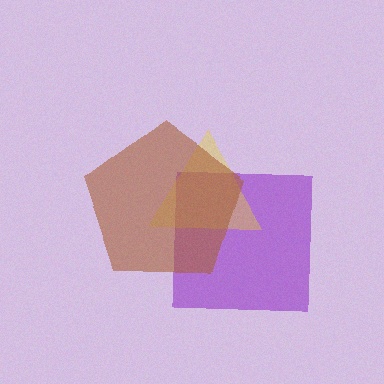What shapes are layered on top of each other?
The layered shapes are: a purple square, a yellow triangle, a brown pentagon.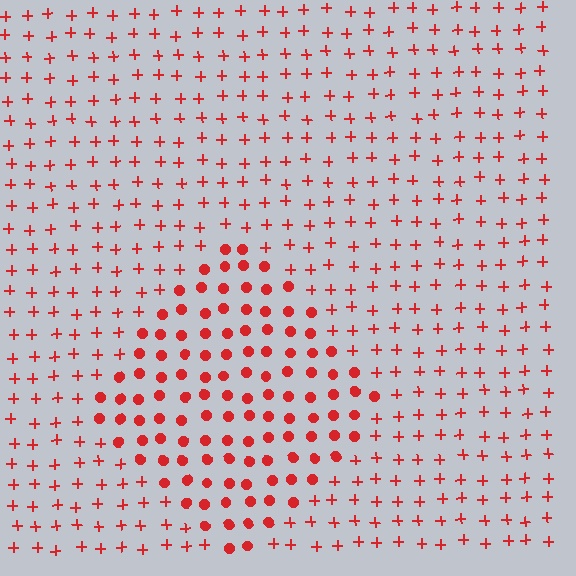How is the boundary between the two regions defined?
The boundary is defined by a change in element shape: circles inside vs. plus signs outside. All elements share the same color and spacing.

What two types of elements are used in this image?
The image uses circles inside the diamond region and plus signs outside it.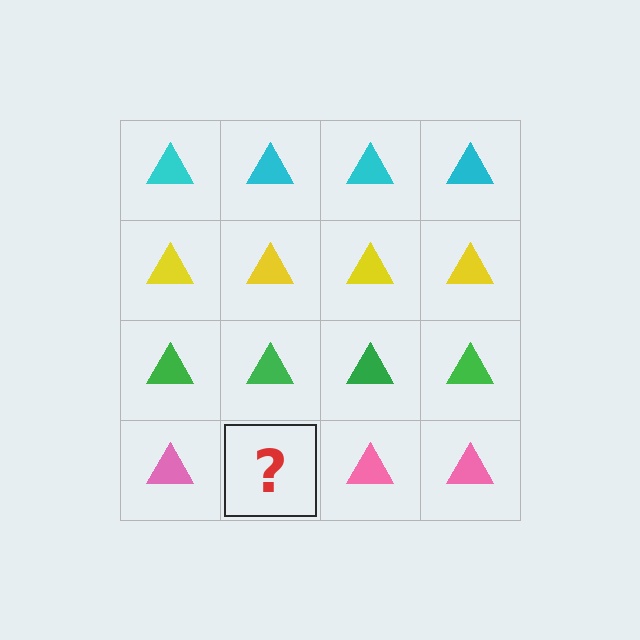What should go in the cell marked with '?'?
The missing cell should contain a pink triangle.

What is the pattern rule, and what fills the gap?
The rule is that each row has a consistent color. The gap should be filled with a pink triangle.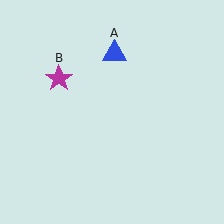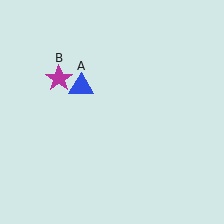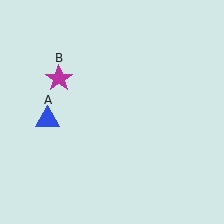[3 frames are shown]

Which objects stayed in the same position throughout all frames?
Magenta star (object B) remained stationary.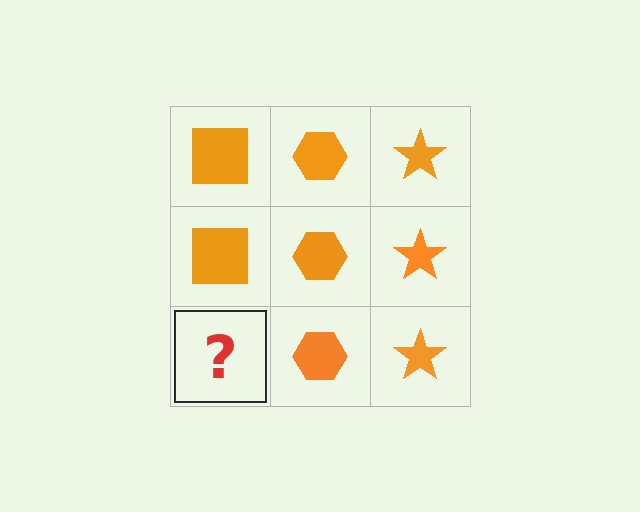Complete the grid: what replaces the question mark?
The question mark should be replaced with an orange square.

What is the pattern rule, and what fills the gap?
The rule is that each column has a consistent shape. The gap should be filled with an orange square.